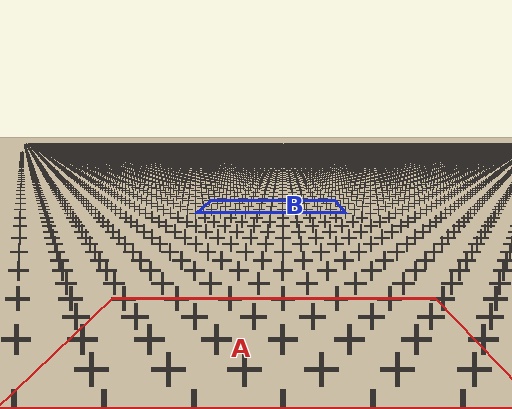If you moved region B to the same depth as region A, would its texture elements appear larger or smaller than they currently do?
They would appear larger. At a closer depth, the same texture elements are projected at a bigger on-screen size.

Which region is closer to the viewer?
Region A is closer. The texture elements there are larger and more spread out.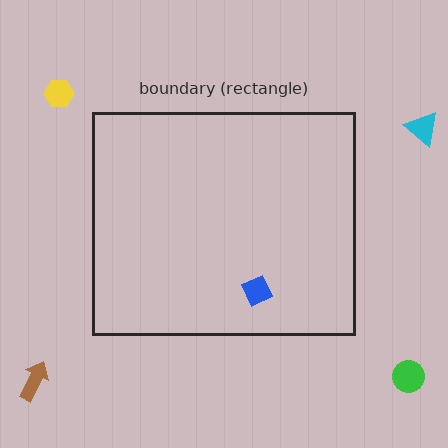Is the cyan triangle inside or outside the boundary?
Outside.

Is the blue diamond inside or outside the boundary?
Inside.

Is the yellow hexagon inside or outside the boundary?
Outside.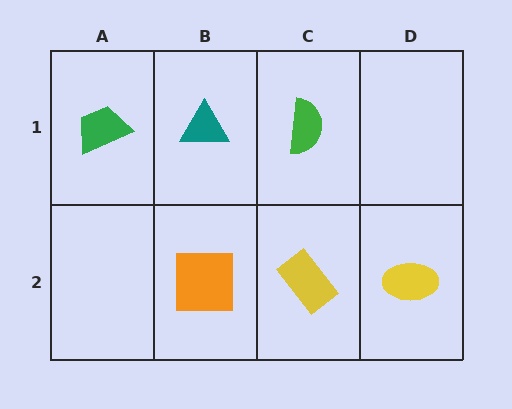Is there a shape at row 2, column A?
No, that cell is empty.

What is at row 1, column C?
A green semicircle.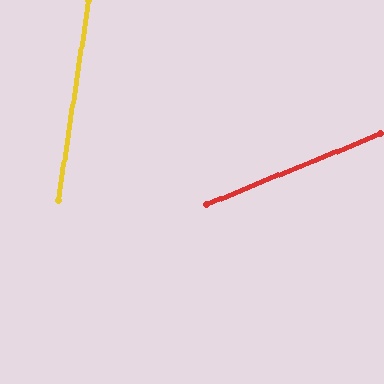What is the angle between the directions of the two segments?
Approximately 59 degrees.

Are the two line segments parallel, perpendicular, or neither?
Neither parallel nor perpendicular — they differ by about 59°.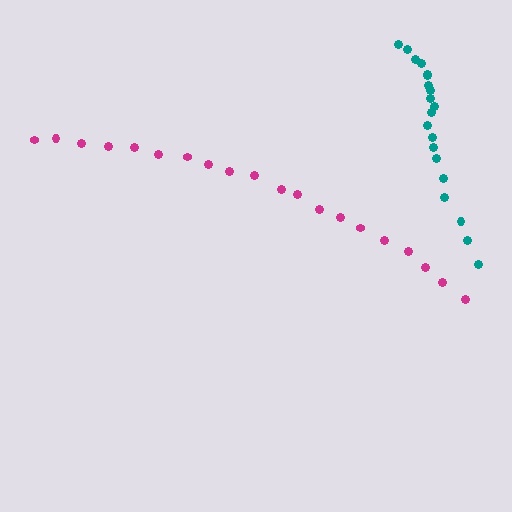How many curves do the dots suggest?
There are 2 distinct paths.